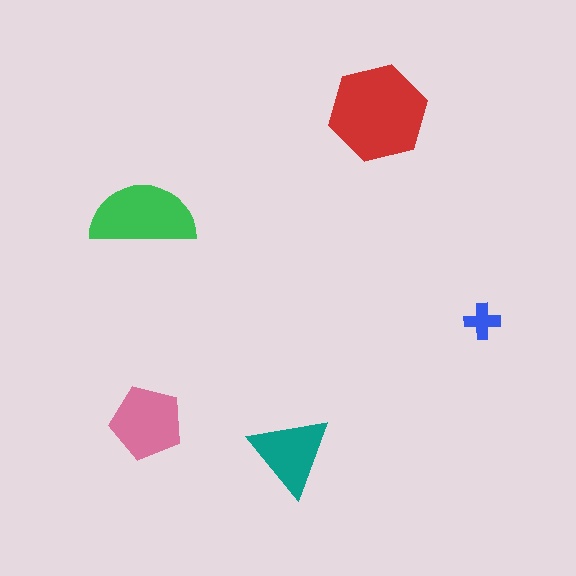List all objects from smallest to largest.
The blue cross, the teal triangle, the pink pentagon, the green semicircle, the red hexagon.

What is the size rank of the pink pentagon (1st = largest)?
3rd.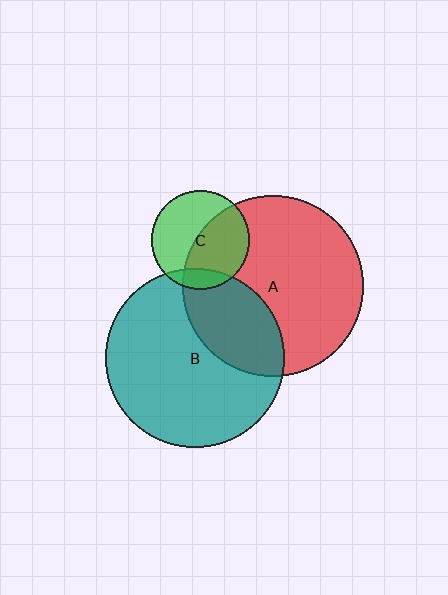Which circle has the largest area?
Circle A (red).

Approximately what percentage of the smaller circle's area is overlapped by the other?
Approximately 50%.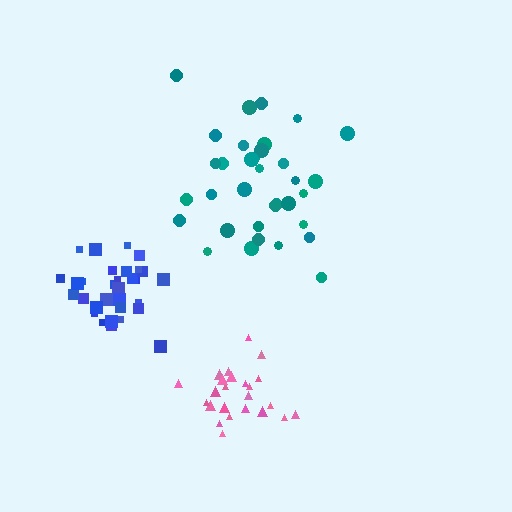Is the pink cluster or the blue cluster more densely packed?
Blue.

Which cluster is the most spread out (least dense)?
Teal.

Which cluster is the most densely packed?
Blue.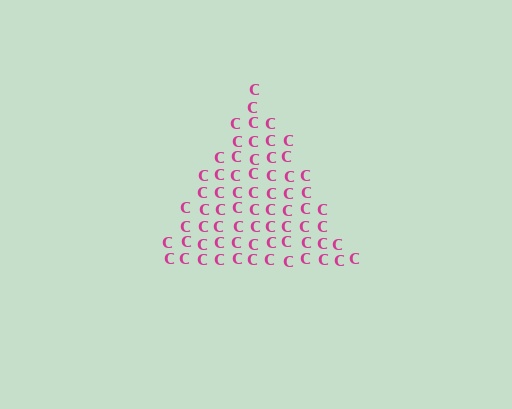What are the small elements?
The small elements are letter C's.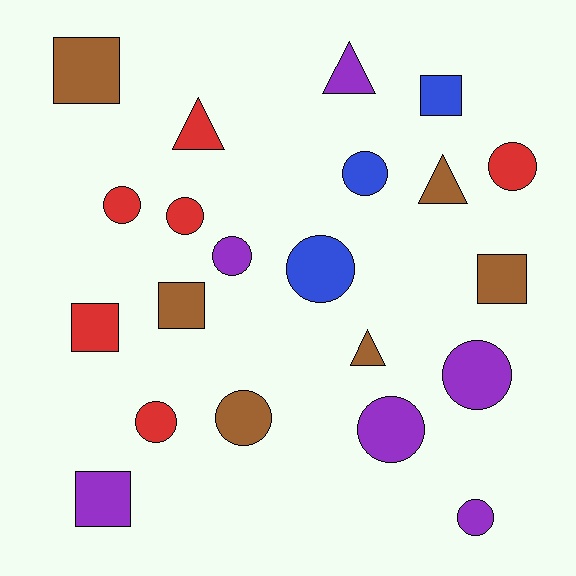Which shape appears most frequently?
Circle, with 11 objects.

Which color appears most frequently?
Purple, with 6 objects.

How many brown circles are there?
There is 1 brown circle.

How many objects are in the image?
There are 21 objects.